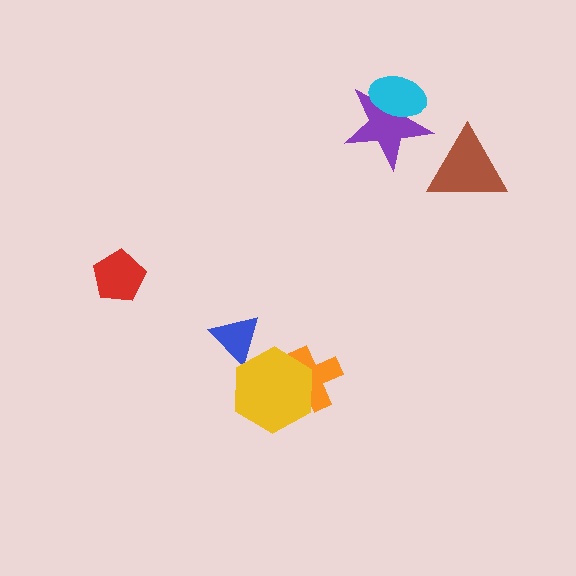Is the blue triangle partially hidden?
Yes, it is partially covered by another shape.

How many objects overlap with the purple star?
1 object overlaps with the purple star.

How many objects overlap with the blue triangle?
1 object overlaps with the blue triangle.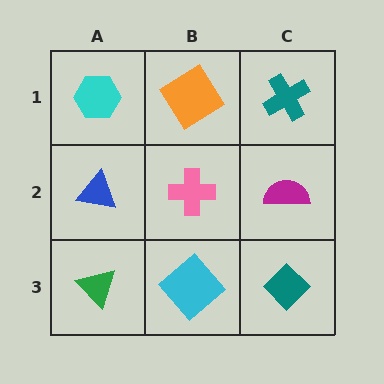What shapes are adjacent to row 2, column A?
A cyan hexagon (row 1, column A), a green triangle (row 3, column A), a pink cross (row 2, column B).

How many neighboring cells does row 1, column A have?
2.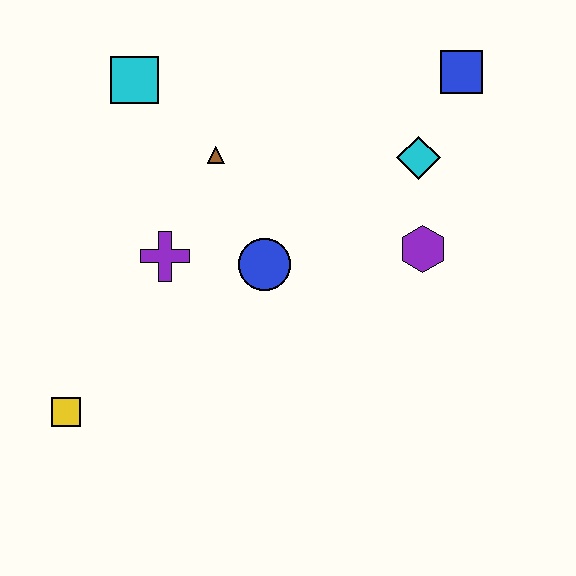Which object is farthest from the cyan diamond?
The yellow square is farthest from the cyan diamond.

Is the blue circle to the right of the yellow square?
Yes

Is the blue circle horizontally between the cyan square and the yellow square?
No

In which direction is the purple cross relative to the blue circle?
The purple cross is to the left of the blue circle.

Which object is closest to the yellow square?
The purple cross is closest to the yellow square.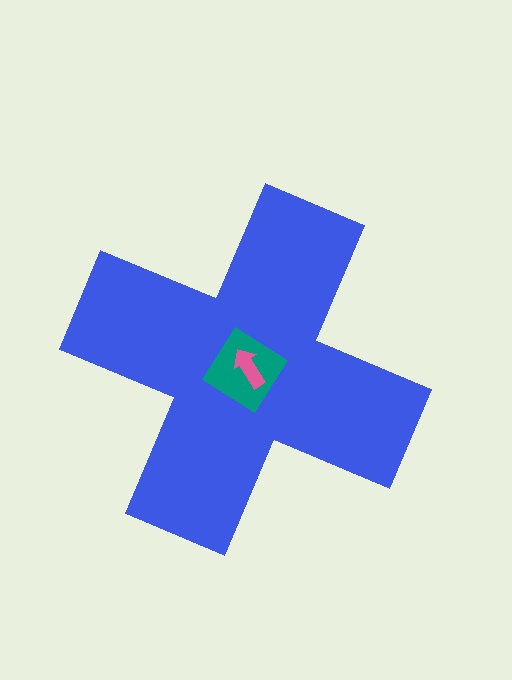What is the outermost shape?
The blue cross.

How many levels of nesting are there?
3.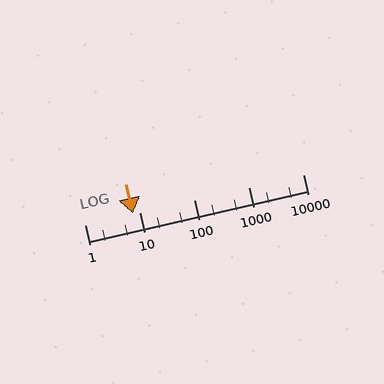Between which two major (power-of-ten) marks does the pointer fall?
The pointer is between 1 and 10.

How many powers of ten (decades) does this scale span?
The scale spans 4 decades, from 1 to 10000.